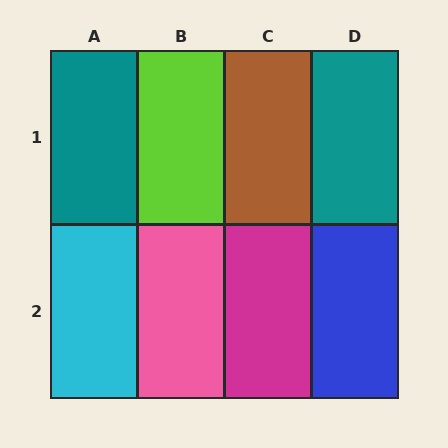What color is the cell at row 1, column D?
Teal.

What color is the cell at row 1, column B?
Lime.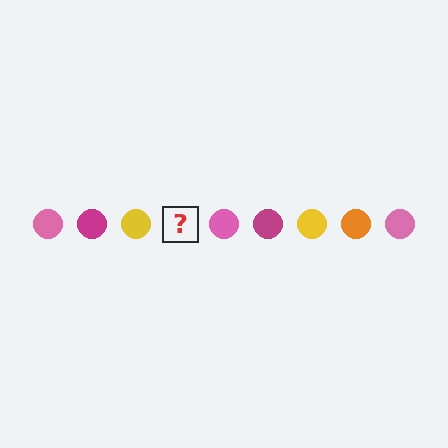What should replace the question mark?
The question mark should be replaced with an orange circle.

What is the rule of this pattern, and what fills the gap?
The rule is that the pattern cycles through pink, magenta, yellow, orange circles. The gap should be filled with an orange circle.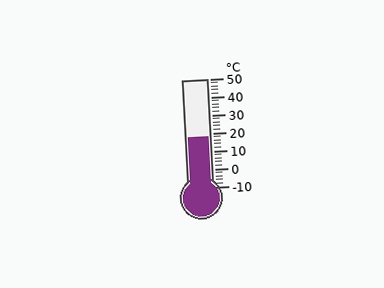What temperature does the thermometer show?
The thermometer shows approximately 18°C.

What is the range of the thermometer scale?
The thermometer scale ranges from -10°C to 50°C.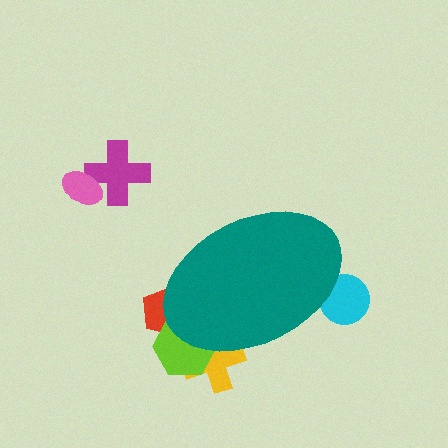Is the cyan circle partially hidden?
Yes, the cyan circle is partially hidden behind the teal ellipse.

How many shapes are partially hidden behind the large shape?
4 shapes are partially hidden.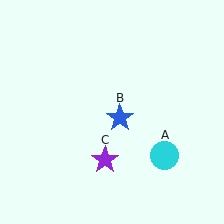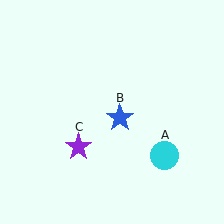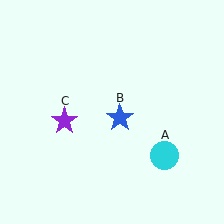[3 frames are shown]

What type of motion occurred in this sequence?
The purple star (object C) rotated clockwise around the center of the scene.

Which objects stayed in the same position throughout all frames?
Cyan circle (object A) and blue star (object B) remained stationary.